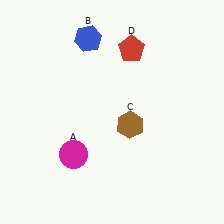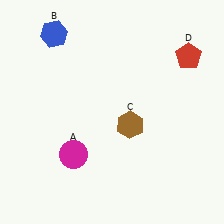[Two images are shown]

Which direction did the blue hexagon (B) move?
The blue hexagon (B) moved left.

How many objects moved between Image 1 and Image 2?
2 objects moved between the two images.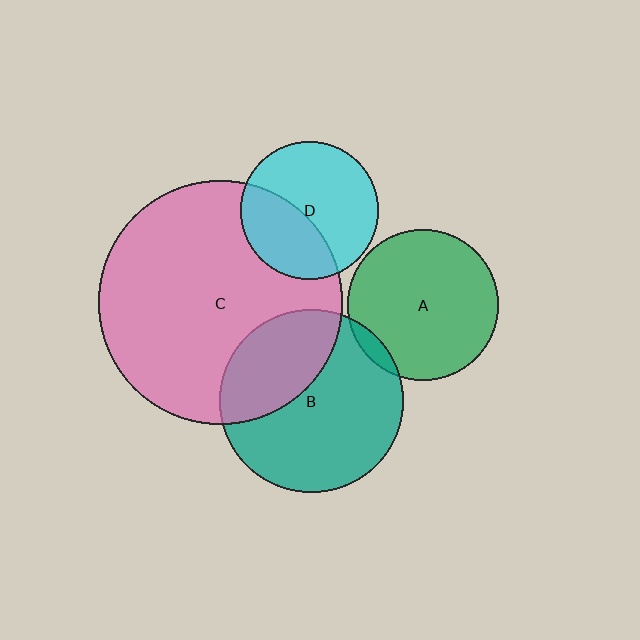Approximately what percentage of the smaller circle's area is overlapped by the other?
Approximately 5%.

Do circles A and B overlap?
Yes.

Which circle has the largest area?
Circle C (pink).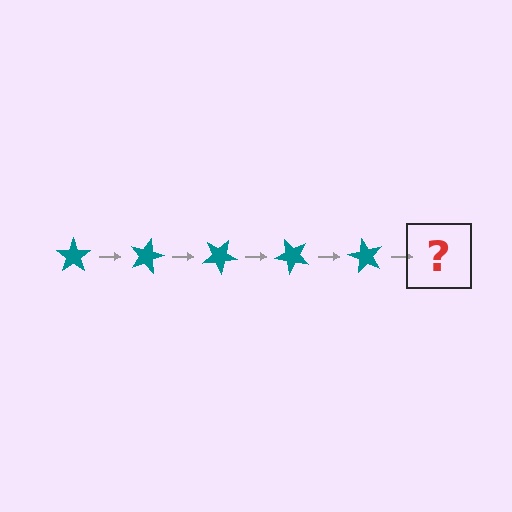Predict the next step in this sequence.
The next step is a teal star rotated 75 degrees.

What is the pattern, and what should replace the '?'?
The pattern is that the star rotates 15 degrees each step. The '?' should be a teal star rotated 75 degrees.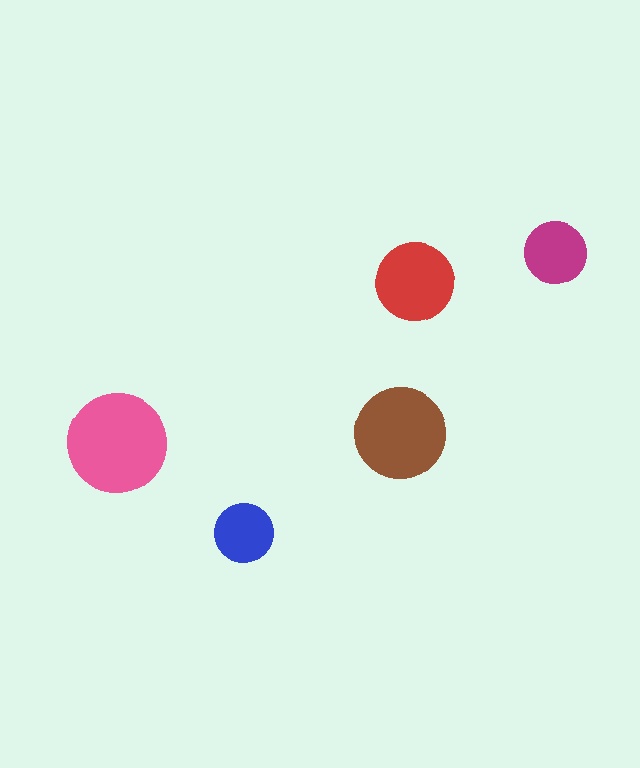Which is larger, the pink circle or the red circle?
The pink one.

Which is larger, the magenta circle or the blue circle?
The magenta one.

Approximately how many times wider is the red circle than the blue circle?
About 1.5 times wider.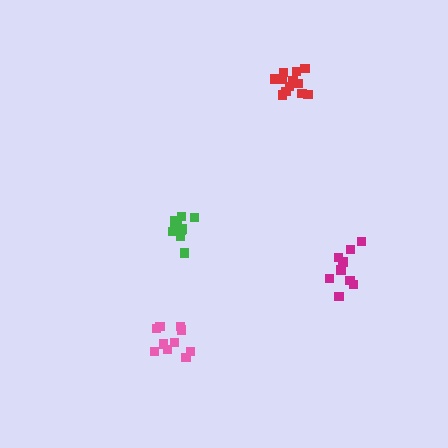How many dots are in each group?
Group 1: 10 dots, Group 2: 10 dots, Group 3: 14 dots, Group 4: 10 dots (44 total).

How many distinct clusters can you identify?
There are 4 distinct clusters.